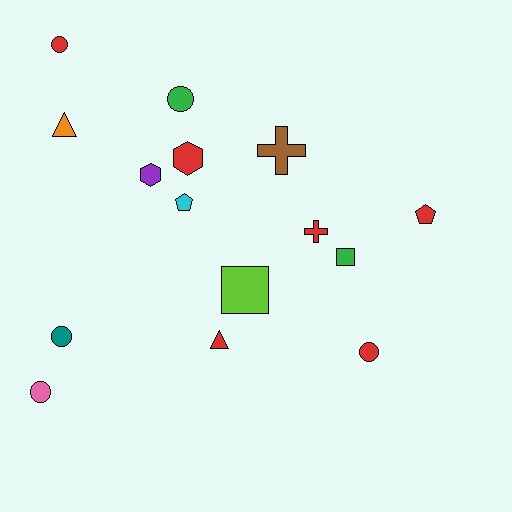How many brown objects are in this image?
There is 1 brown object.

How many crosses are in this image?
There are 2 crosses.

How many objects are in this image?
There are 15 objects.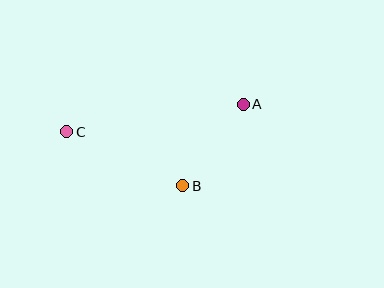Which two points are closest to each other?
Points A and B are closest to each other.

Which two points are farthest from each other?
Points A and C are farthest from each other.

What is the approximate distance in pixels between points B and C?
The distance between B and C is approximately 128 pixels.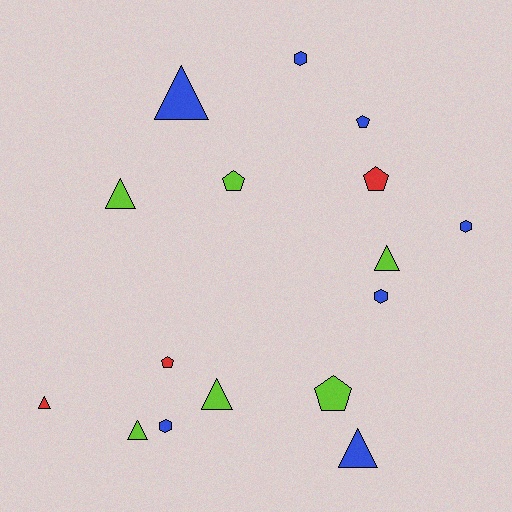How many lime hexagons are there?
There are no lime hexagons.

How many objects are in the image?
There are 16 objects.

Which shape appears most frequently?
Triangle, with 7 objects.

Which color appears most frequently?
Blue, with 7 objects.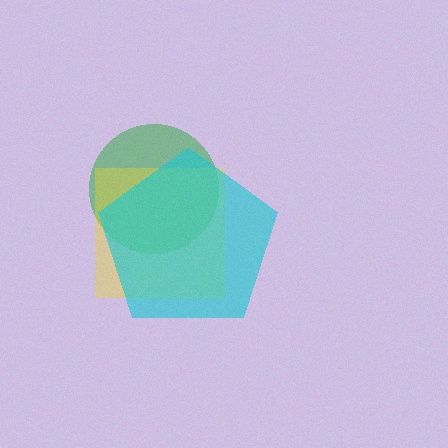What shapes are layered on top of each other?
The layered shapes are: a green circle, a yellow square, a cyan pentagon.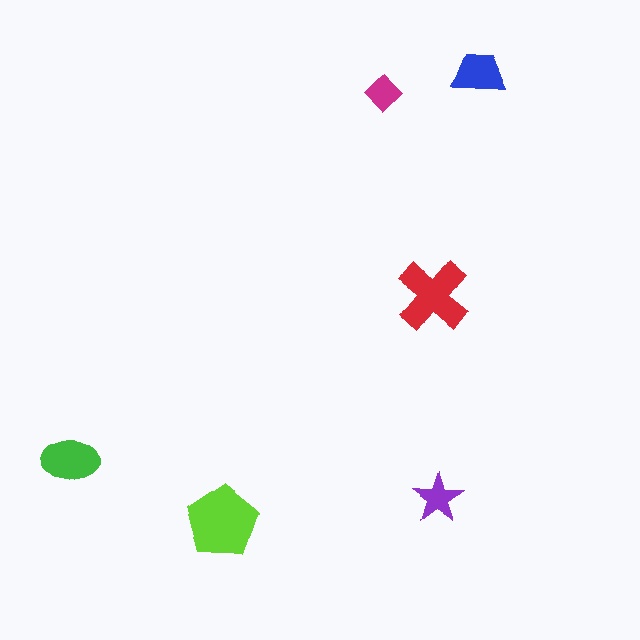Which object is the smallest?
The magenta diamond.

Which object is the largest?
The lime pentagon.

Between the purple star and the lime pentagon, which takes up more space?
The lime pentagon.